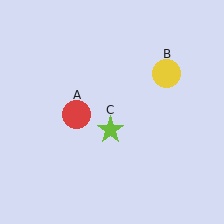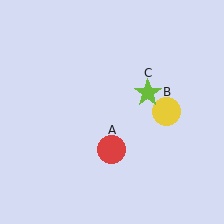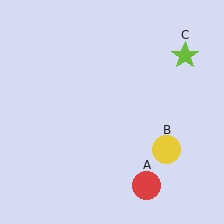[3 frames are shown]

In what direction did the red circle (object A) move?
The red circle (object A) moved down and to the right.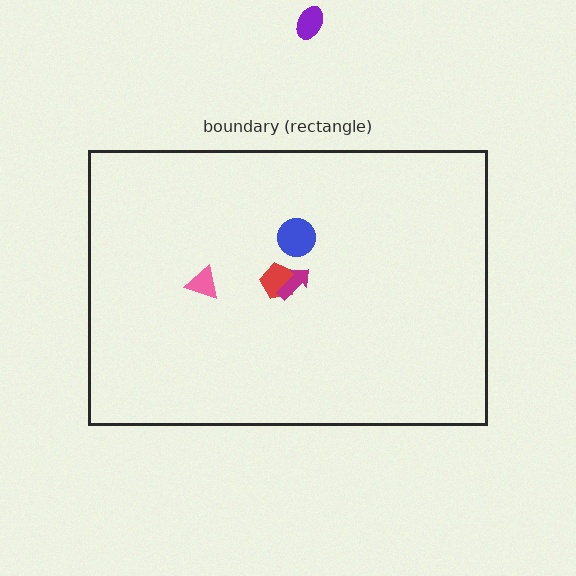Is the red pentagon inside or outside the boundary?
Inside.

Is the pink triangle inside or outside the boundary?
Inside.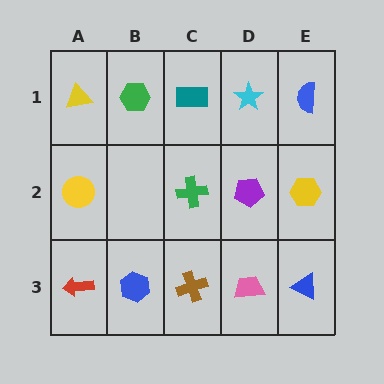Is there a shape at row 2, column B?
No, that cell is empty.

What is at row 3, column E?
A blue triangle.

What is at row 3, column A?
A red arrow.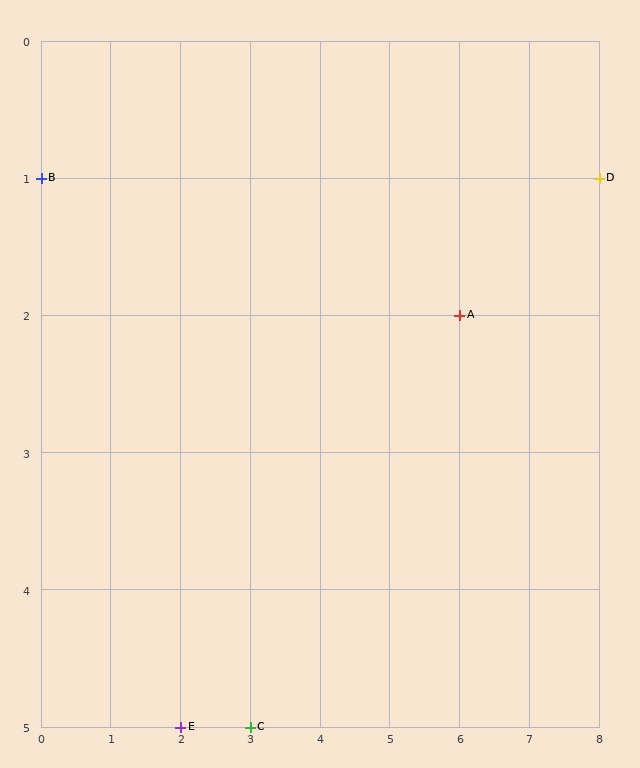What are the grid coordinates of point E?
Point E is at grid coordinates (2, 5).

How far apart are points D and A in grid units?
Points D and A are 2 columns and 1 row apart (about 2.2 grid units diagonally).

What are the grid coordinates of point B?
Point B is at grid coordinates (0, 1).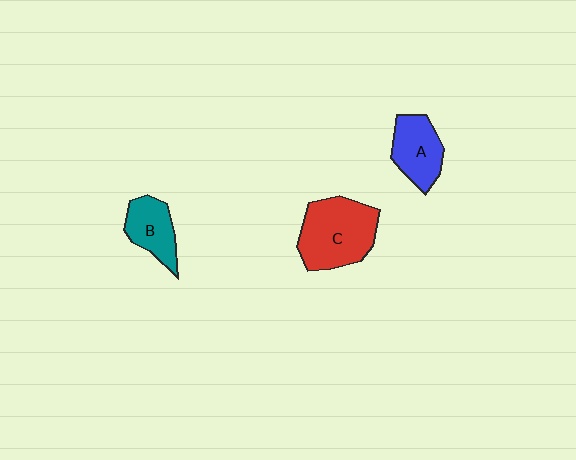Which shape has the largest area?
Shape C (red).